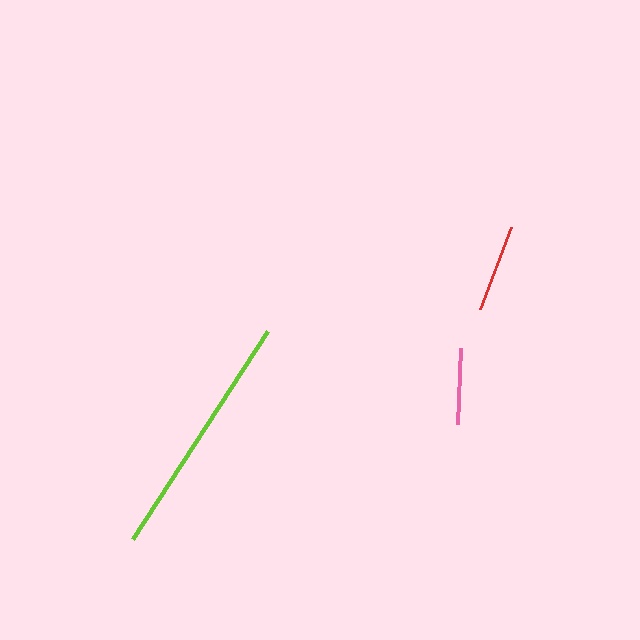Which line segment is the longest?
The lime line is the longest at approximately 248 pixels.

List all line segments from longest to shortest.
From longest to shortest: lime, red, pink.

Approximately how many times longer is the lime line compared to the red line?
The lime line is approximately 2.8 times the length of the red line.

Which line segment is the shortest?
The pink line is the shortest at approximately 76 pixels.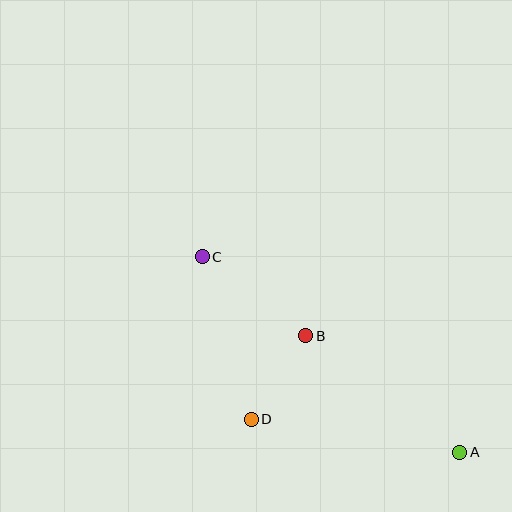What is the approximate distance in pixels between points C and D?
The distance between C and D is approximately 170 pixels.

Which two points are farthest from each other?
Points A and C are farthest from each other.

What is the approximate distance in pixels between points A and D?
The distance between A and D is approximately 211 pixels.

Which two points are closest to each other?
Points B and D are closest to each other.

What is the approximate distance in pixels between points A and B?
The distance between A and B is approximately 193 pixels.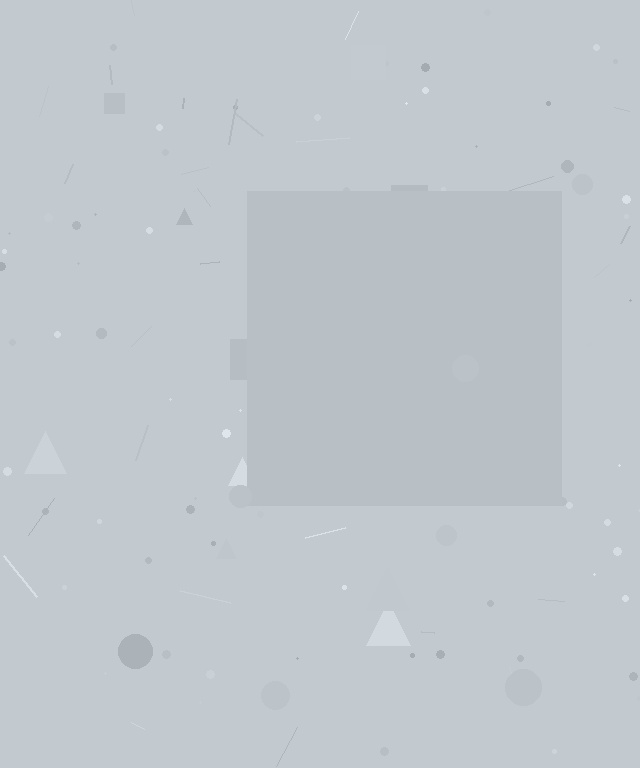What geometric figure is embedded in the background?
A square is embedded in the background.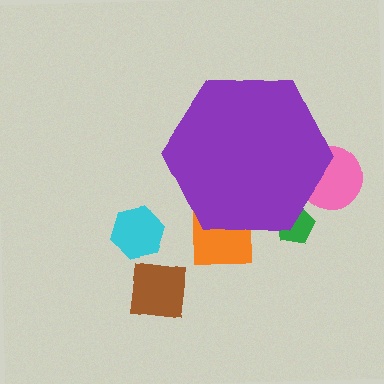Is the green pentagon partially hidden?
Yes, the green pentagon is partially hidden behind the purple hexagon.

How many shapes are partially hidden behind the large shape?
3 shapes are partially hidden.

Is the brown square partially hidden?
No, the brown square is fully visible.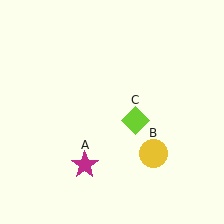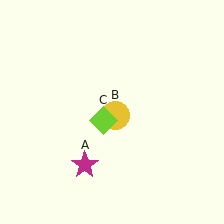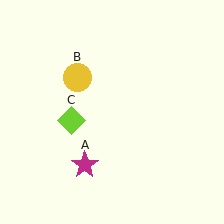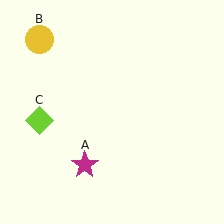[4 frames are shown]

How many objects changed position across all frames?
2 objects changed position: yellow circle (object B), lime diamond (object C).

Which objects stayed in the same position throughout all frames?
Magenta star (object A) remained stationary.